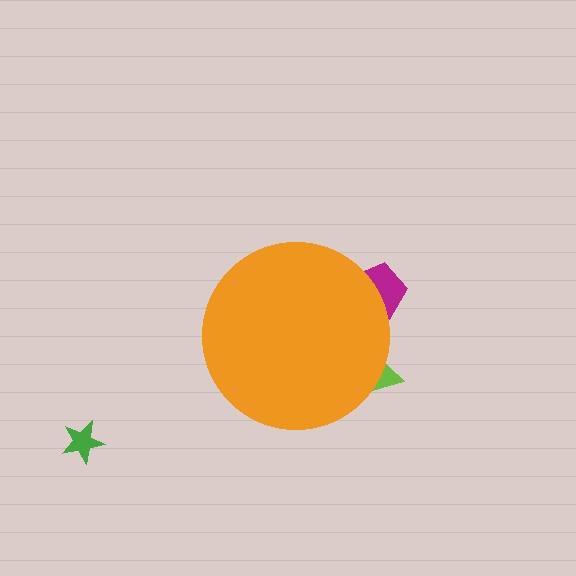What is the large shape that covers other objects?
An orange circle.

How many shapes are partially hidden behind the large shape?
2 shapes are partially hidden.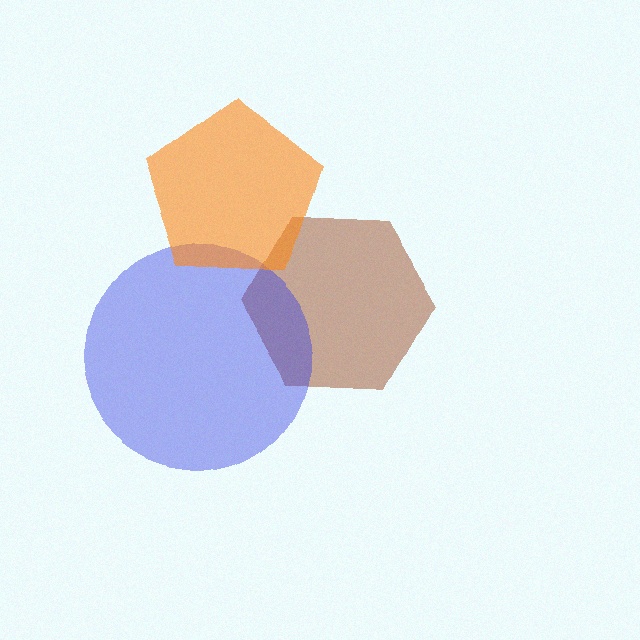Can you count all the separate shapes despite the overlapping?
Yes, there are 3 separate shapes.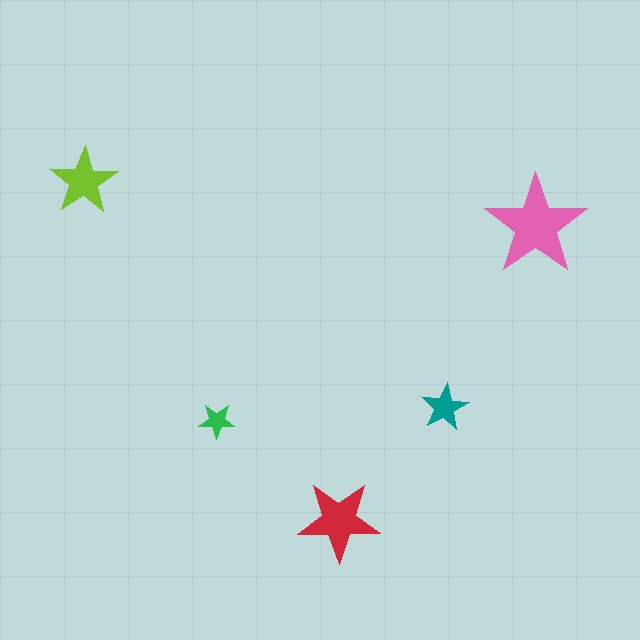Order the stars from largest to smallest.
the pink one, the red one, the lime one, the teal one, the green one.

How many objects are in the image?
There are 5 objects in the image.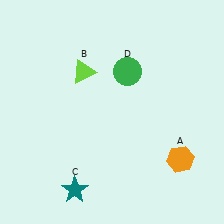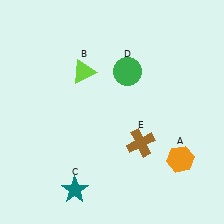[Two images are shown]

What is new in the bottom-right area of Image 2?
A brown cross (E) was added in the bottom-right area of Image 2.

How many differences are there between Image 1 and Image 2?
There is 1 difference between the two images.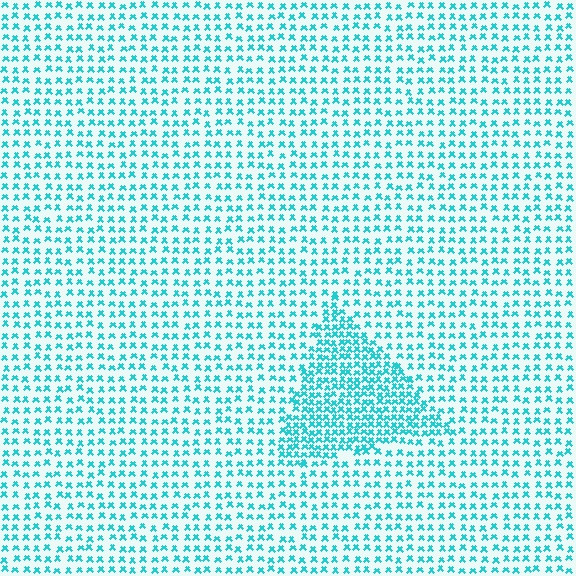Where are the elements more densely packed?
The elements are more densely packed inside the triangle boundary.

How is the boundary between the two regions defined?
The boundary is defined by a change in element density (approximately 2.0x ratio). All elements are the same color, size, and shape.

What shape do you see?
I see a triangle.